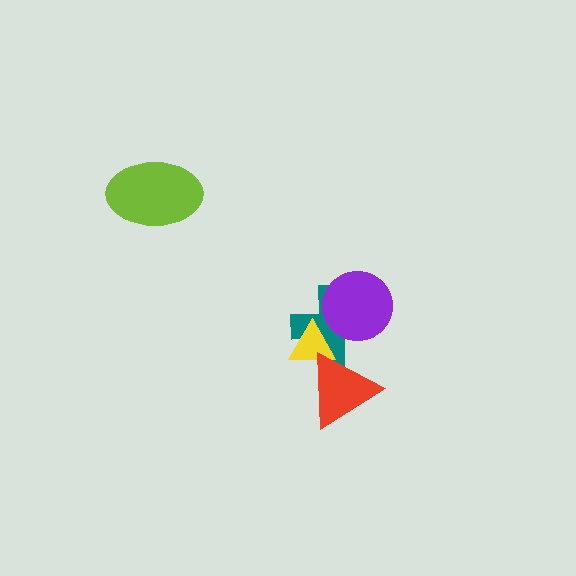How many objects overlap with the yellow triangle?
2 objects overlap with the yellow triangle.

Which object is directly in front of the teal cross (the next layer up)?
The yellow triangle is directly in front of the teal cross.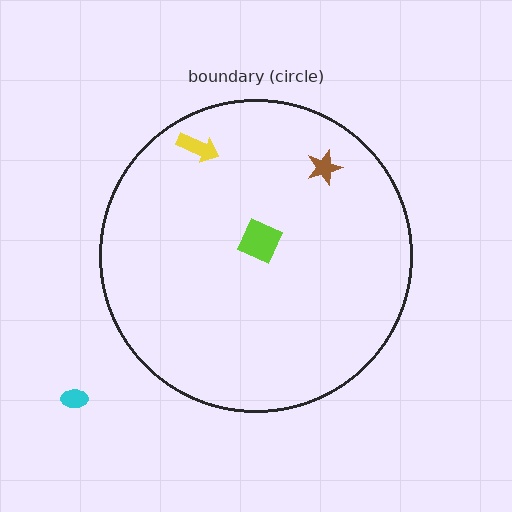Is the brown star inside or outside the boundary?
Inside.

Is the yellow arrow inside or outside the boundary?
Inside.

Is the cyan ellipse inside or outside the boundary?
Outside.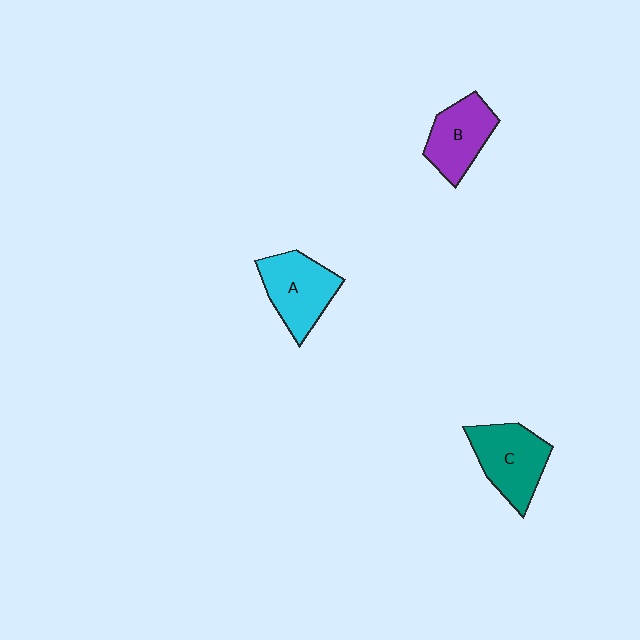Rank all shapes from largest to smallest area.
From largest to smallest: C (teal), A (cyan), B (purple).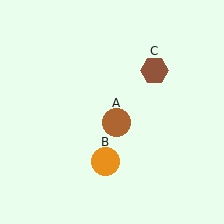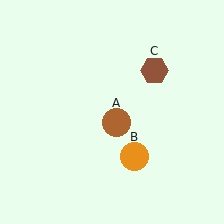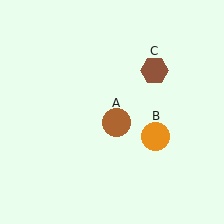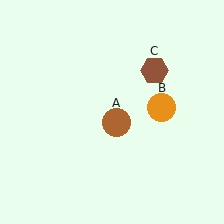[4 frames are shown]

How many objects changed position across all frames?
1 object changed position: orange circle (object B).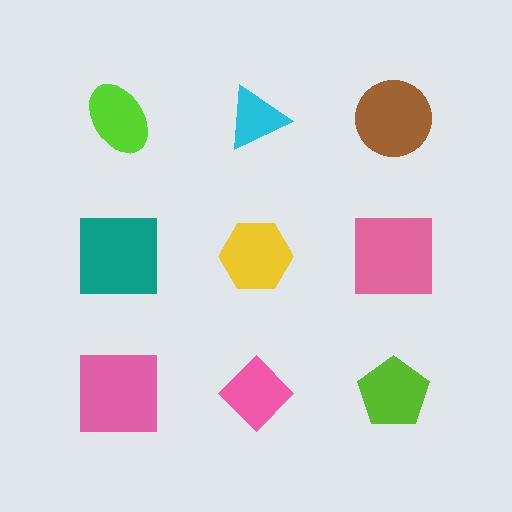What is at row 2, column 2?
A yellow hexagon.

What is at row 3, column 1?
A pink square.